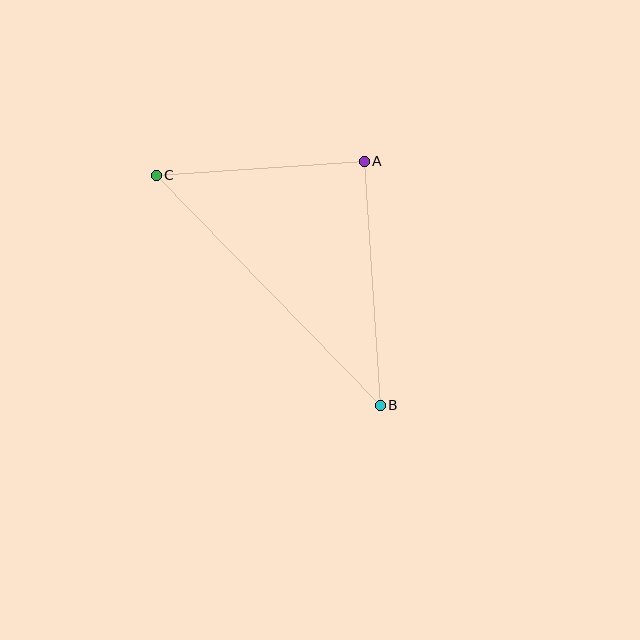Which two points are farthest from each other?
Points B and C are farthest from each other.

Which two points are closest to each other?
Points A and C are closest to each other.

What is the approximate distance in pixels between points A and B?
The distance between A and B is approximately 244 pixels.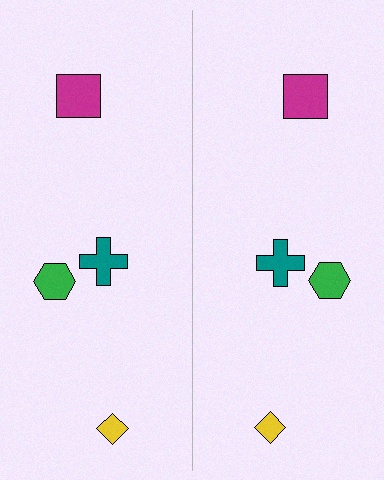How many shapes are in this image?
There are 8 shapes in this image.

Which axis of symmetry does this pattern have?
The pattern has a vertical axis of symmetry running through the center of the image.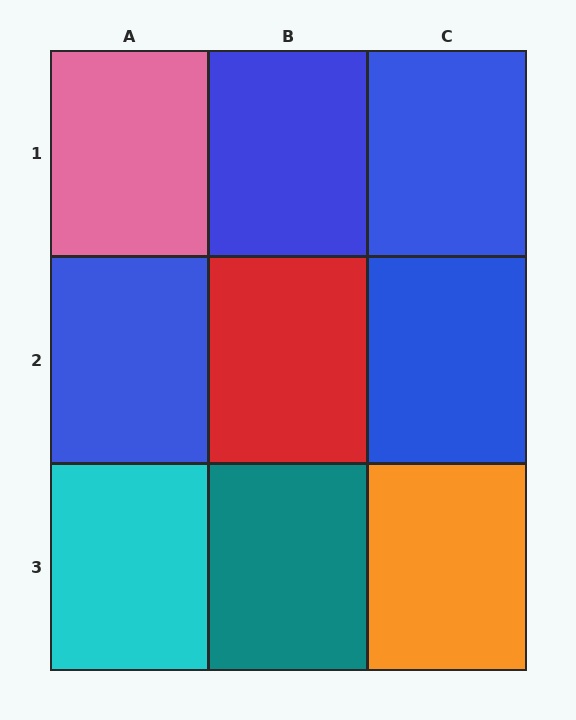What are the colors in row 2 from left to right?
Blue, red, blue.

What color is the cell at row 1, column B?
Blue.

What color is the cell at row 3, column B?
Teal.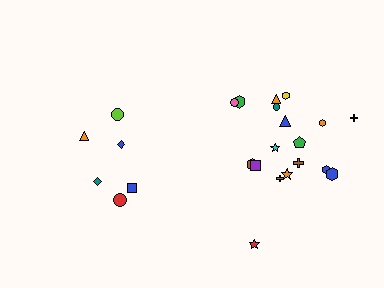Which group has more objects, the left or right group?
The right group.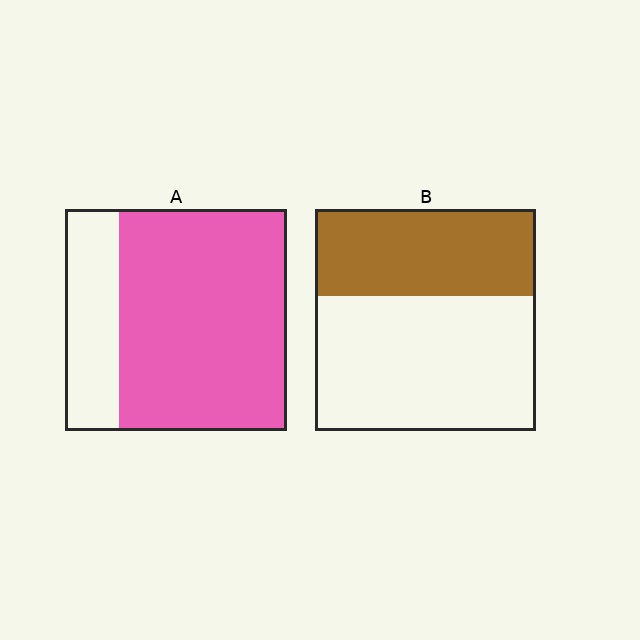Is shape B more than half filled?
No.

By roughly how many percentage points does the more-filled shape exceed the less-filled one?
By roughly 35 percentage points (A over B).